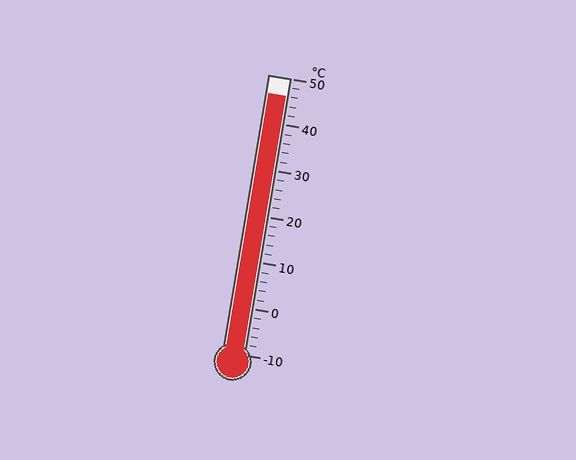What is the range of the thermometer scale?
The thermometer scale ranges from -10°C to 50°C.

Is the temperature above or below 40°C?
The temperature is above 40°C.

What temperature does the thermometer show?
The thermometer shows approximately 46°C.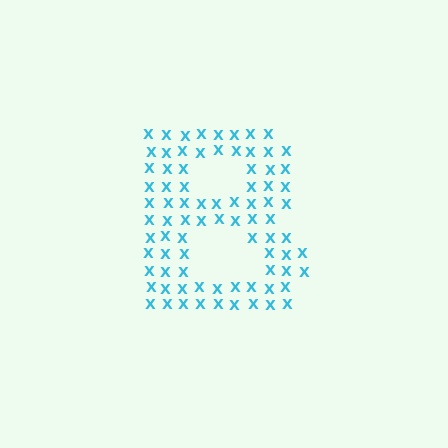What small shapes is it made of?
It is made of small letter X's.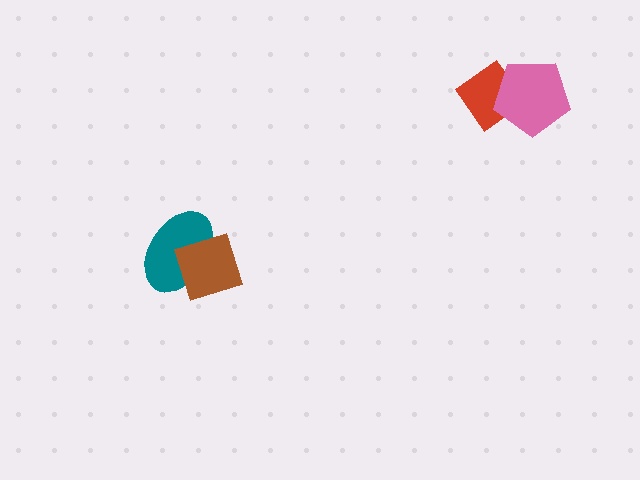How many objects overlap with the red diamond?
1 object overlaps with the red diamond.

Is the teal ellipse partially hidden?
Yes, it is partially covered by another shape.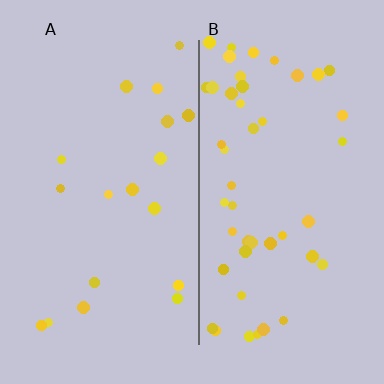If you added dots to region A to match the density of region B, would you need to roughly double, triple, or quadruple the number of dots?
Approximately triple.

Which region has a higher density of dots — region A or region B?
B (the right).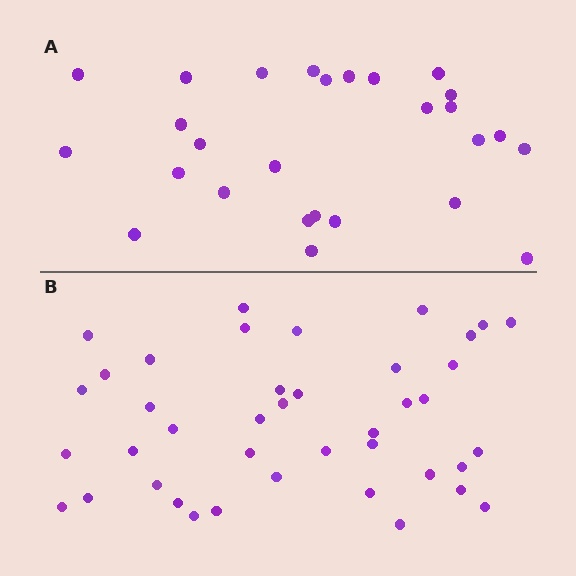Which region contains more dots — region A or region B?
Region B (the bottom region) has more dots.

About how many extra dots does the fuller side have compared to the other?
Region B has approximately 15 more dots than region A.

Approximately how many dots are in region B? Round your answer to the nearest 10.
About 40 dots. (The exact count is 41, which rounds to 40.)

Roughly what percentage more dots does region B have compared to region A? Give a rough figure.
About 50% more.